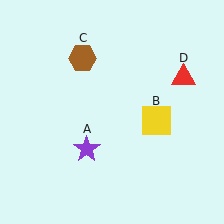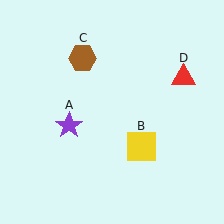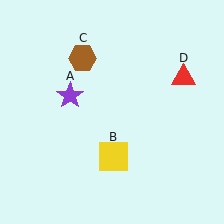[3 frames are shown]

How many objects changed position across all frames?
2 objects changed position: purple star (object A), yellow square (object B).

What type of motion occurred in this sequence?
The purple star (object A), yellow square (object B) rotated clockwise around the center of the scene.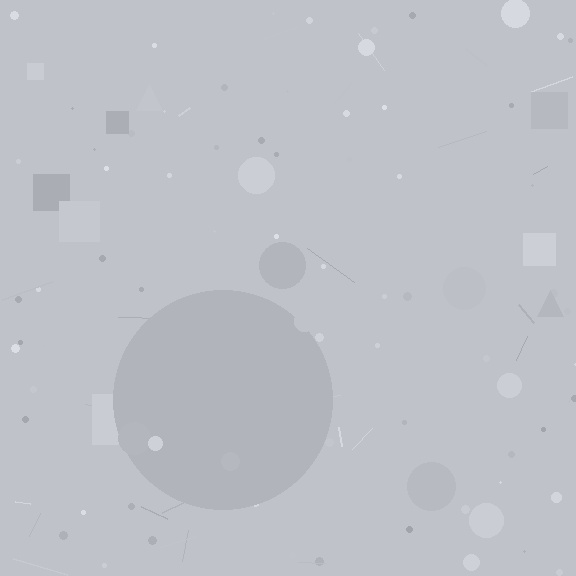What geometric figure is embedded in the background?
A circle is embedded in the background.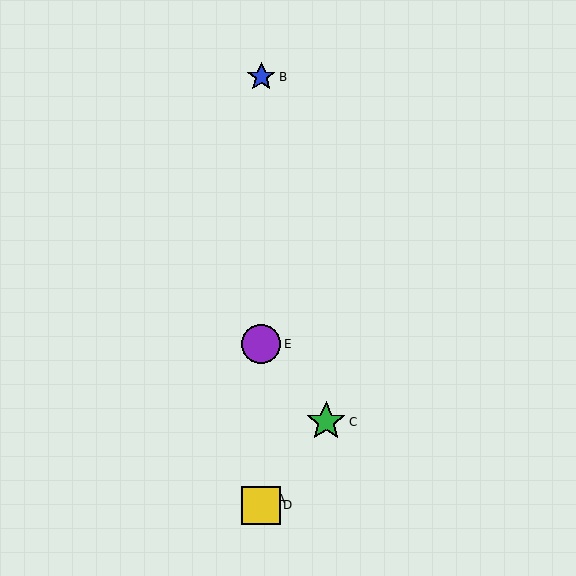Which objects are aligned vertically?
Objects A, B, D, E are aligned vertically.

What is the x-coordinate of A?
Object A is at x≈261.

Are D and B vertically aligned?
Yes, both are at x≈261.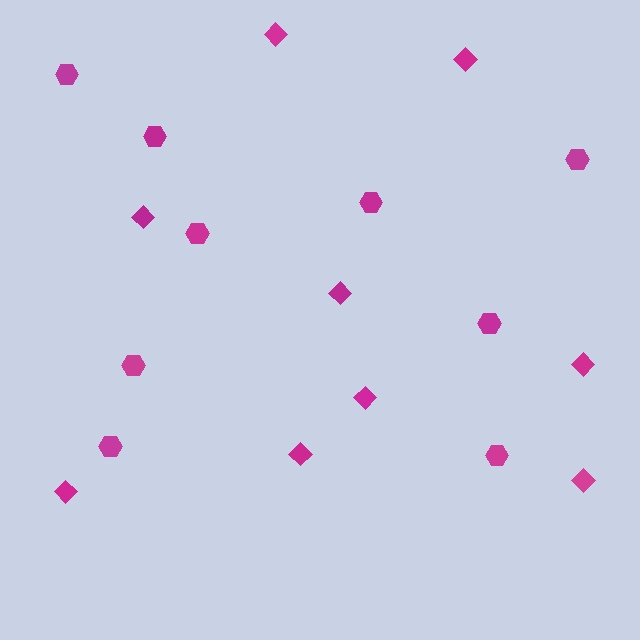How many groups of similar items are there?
There are 2 groups: one group of diamonds (9) and one group of hexagons (9).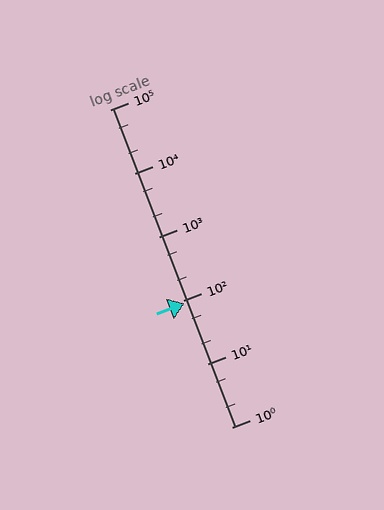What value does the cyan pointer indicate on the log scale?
The pointer indicates approximately 88.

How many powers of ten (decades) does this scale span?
The scale spans 5 decades, from 1 to 100000.